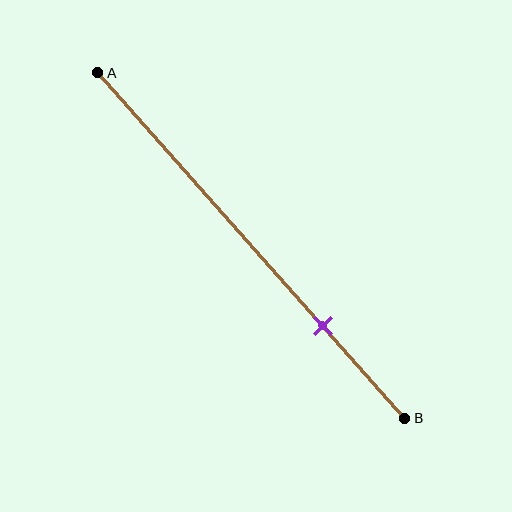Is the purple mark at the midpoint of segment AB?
No, the mark is at about 75% from A, not at the 50% midpoint.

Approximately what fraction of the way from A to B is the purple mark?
The purple mark is approximately 75% of the way from A to B.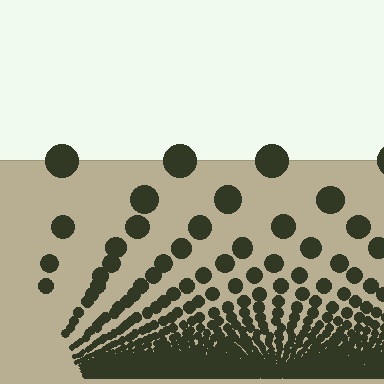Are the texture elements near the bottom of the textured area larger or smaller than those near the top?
Smaller. The gradient is inverted — elements near the bottom are smaller and denser.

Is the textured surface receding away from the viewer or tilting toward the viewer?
The surface appears to tilt toward the viewer. Texture elements get larger and sparser toward the top.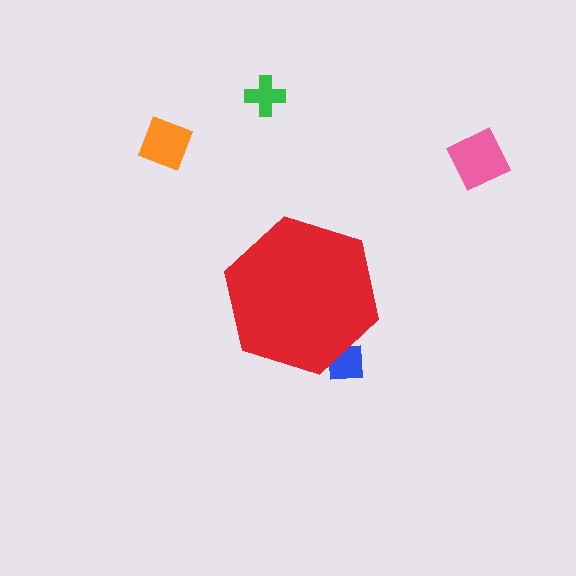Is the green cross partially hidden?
No, the green cross is fully visible.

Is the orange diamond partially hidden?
No, the orange diamond is fully visible.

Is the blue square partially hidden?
Yes, the blue square is partially hidden behind the red hexagon.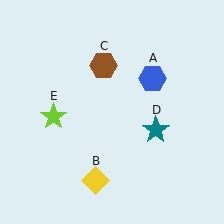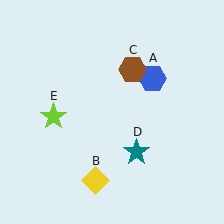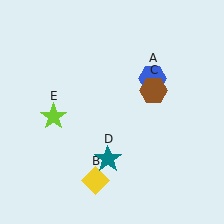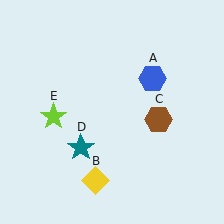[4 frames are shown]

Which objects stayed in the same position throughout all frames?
Blue hexagon (object A) and yellow diamond (object B) and lime star (object E) remained stationary.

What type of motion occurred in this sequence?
The brown hexagon (object C), teal star (object D) rotated clockwise around the center of the scene.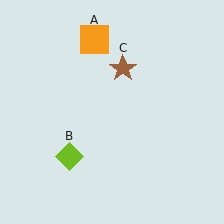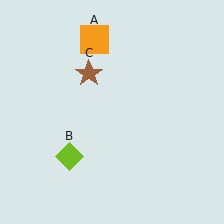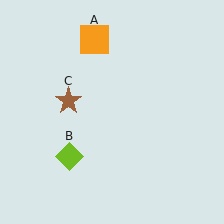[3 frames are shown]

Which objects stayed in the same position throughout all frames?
Orange square (object A) and lime diamond (object B) remained stationary.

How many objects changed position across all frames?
1 object changed position: brown star (object C).